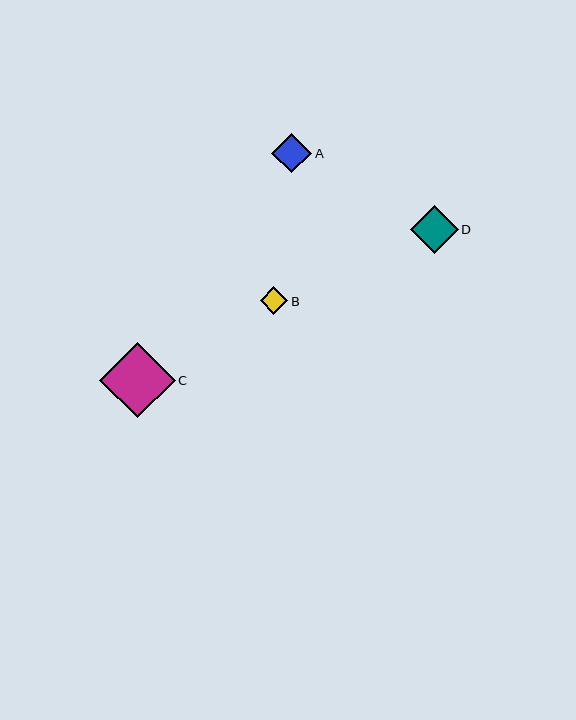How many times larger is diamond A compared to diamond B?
Diamond A is approximately 1.4 times the size of diamond B.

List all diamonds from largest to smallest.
From largest to smallest: C, D, A, B.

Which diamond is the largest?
Diamond C is the largest with a size of approximately 76 pixels.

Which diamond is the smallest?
Diamond B is the smallest with a size of approximately 28 pixels.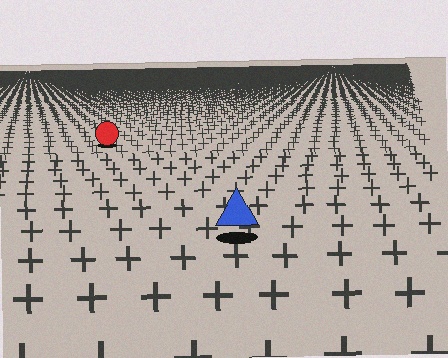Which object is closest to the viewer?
The blue triangle is closest. The texture marks near it are larger and more spread out.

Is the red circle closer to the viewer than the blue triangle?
No. The blue triangle is closer — you can tell from the texture gradient: the ground texture is coarser near it.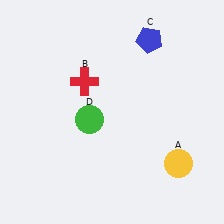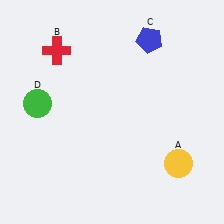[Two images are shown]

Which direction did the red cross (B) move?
The red cross (B) moved up.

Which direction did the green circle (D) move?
The green circle (D) moved left.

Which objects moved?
The objects that moved are: the red cross (B), the green circle (D).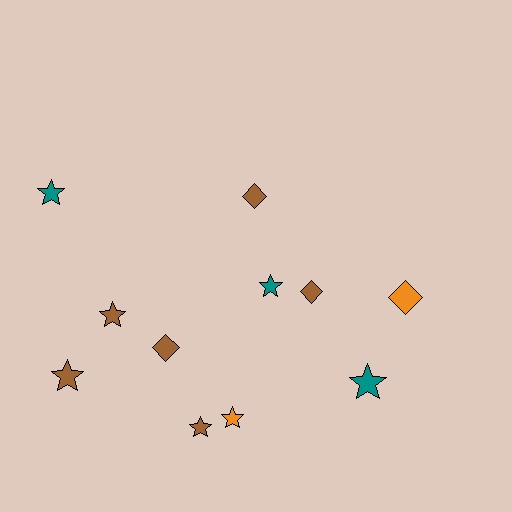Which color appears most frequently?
Brown, with 6 objects.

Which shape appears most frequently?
Star, with 7 objects.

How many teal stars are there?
There are 3 teal stars.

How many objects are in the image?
There are 11 objects.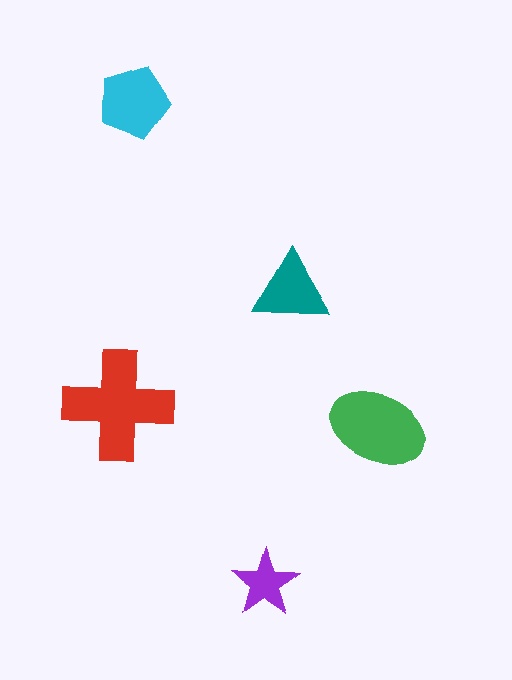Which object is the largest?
The red cross.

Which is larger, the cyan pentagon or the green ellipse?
The green ellipse.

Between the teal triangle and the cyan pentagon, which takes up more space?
The cyan pentagon.